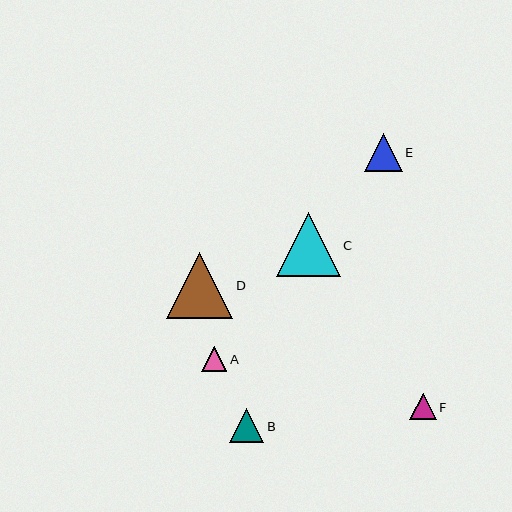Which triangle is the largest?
Triangle D is the largest with a size of approximately 66 pixels.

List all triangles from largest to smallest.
From largest to smallest: D, C, E, B, F, A.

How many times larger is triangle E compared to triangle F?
Triangle E is approximately 1.4 times the size of triangle F.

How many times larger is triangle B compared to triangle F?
Triangle B is approximately 1.3 times the size of triangle F.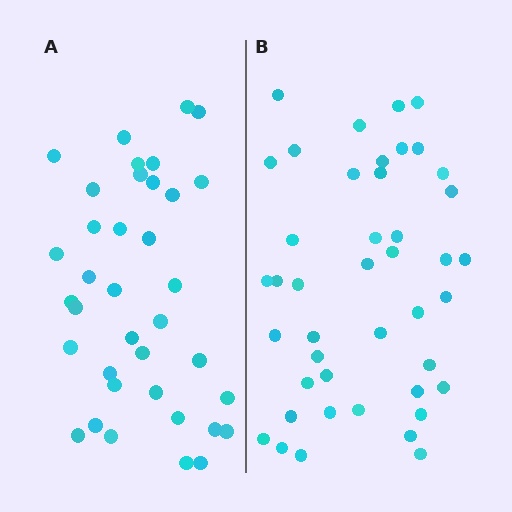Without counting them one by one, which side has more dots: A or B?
Region B (the right region) has more dots.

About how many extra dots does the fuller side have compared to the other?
Region B has about 6 more dots than region A.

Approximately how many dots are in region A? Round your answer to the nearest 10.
About 40 dots. (The exact count is 37, which rounds to 40.)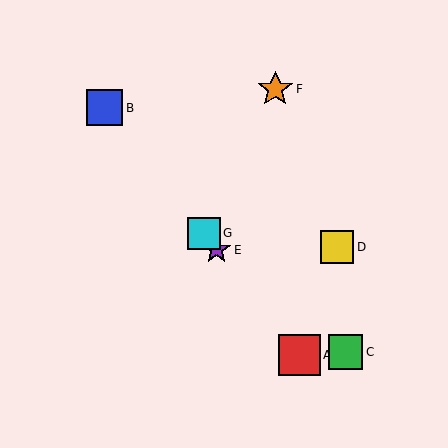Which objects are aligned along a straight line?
Objects A, B, E, G are aligned along a straight line.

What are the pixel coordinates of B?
Object B is at (105, 108).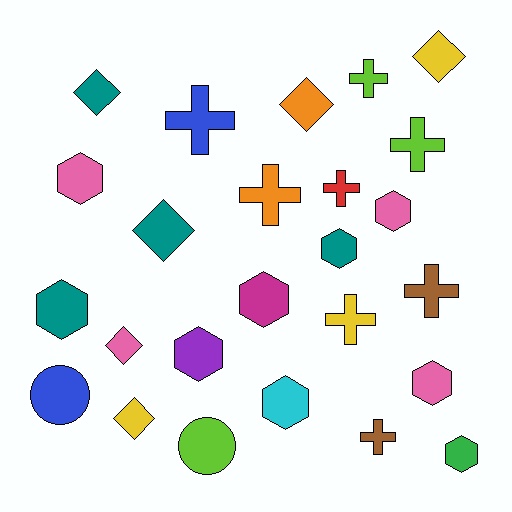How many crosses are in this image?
There are 8 crosses.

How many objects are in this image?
There are 25 objects.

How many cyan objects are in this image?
There is 1 cyan object.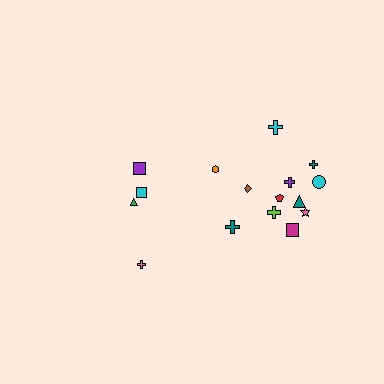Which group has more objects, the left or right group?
The right group.